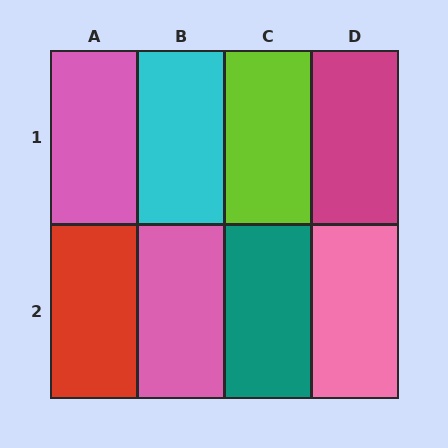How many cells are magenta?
1 cell is magenta.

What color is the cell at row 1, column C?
Lime.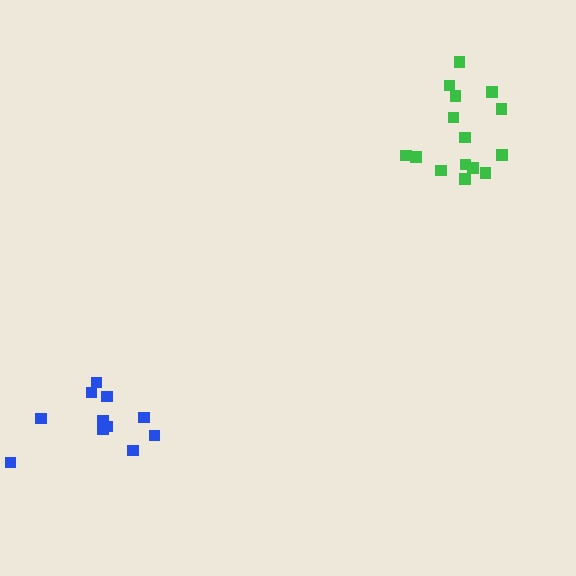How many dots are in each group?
Group 1: 15 dots, Group 2: 11 dots (26 total).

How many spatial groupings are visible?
There are 2 spatial groupings.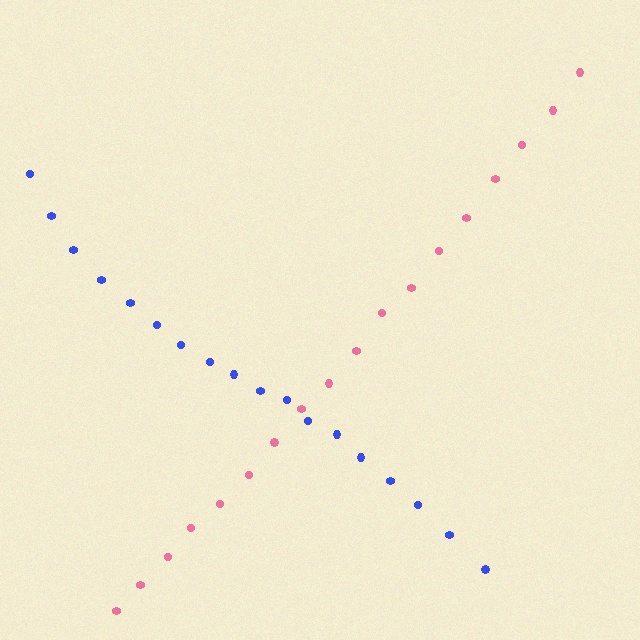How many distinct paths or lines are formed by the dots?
There are 2 distinct paths.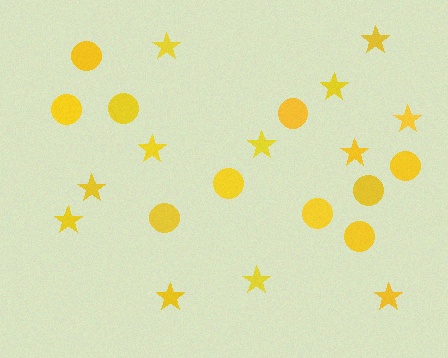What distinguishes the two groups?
There are 2 groups: one group of stars (12) and one group of circles (10).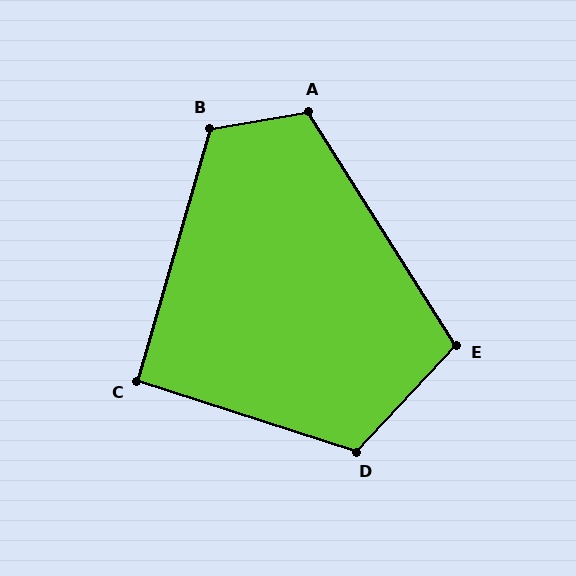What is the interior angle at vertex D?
Approximately 115 degrees (obtuse).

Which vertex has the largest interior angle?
B, at approximately 116 degrees.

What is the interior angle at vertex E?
Approximately 105 degrees (obtuse).